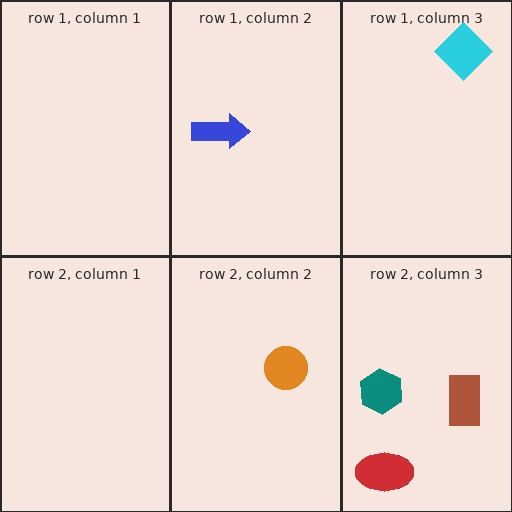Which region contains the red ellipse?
The row 2, column 3 region.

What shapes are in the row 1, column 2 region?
The blue arrow.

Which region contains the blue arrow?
The row 1, column 2 region.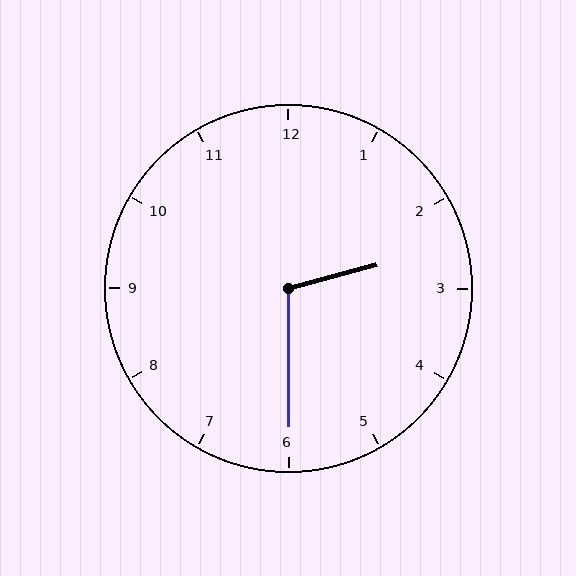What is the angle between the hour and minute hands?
Approximately 105 degrees.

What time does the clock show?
2:30.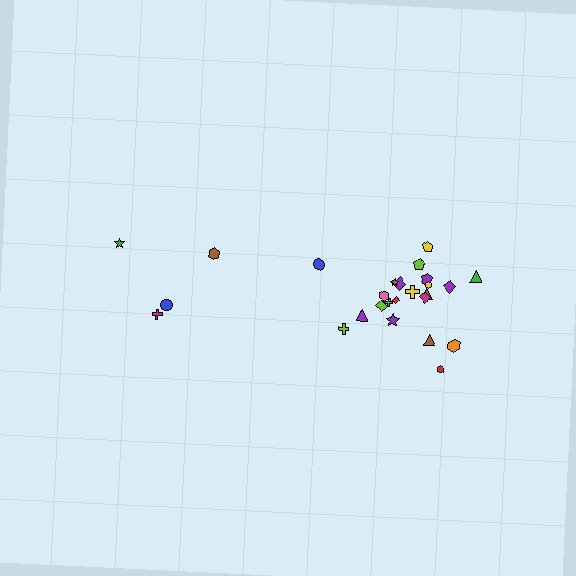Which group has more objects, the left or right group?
The right group.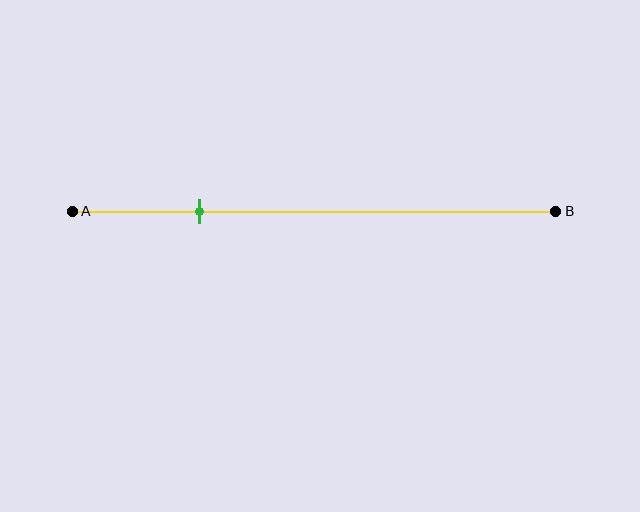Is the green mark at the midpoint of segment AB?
No, the mark is at about 25% from A, not at the 50% midpoint.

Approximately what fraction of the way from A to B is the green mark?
The green mark is approximately 25% of the way from A to B.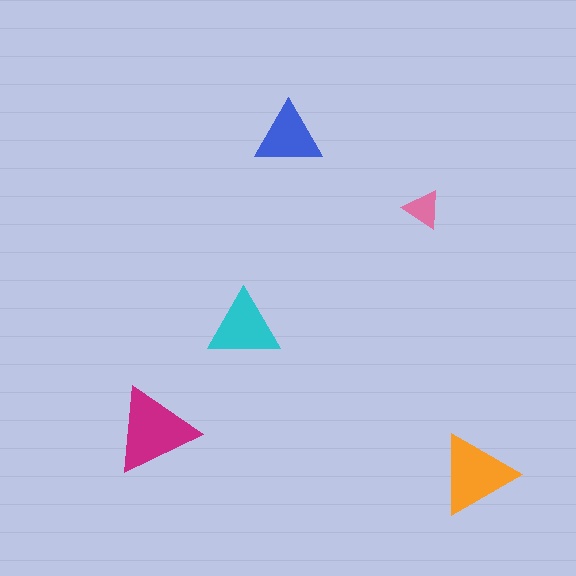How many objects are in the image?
There are 5 objects in the image.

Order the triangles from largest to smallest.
the magenta one, the orange one, the cyan one, the blue one, the pink one.